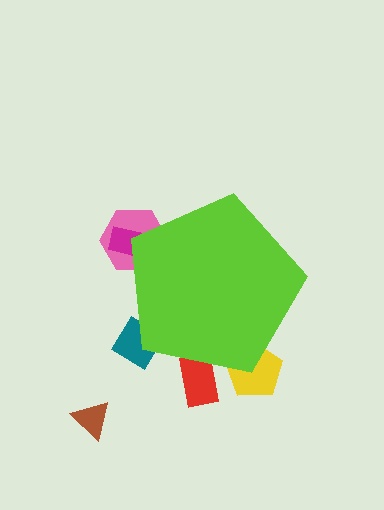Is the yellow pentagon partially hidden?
Yes, the yellow pentagon is partially hidden behind the lime pentagon.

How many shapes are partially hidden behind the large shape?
5 shapes are partially hidden.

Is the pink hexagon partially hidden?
Yes, the pink hexagon is partially hidden behind the lime pentagon.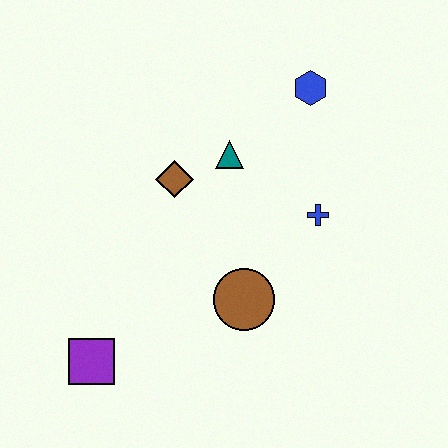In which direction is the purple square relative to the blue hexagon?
The purple square is below the blue hexagon.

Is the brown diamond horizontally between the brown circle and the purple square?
Yes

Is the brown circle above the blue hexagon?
No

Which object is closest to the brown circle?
The blue cross is closest to the brown circle.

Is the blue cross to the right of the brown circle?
Yes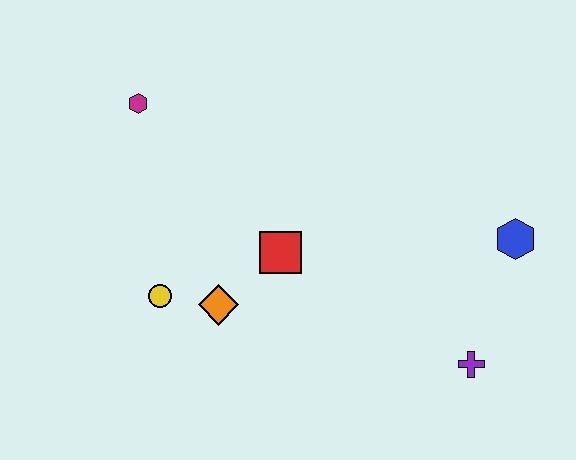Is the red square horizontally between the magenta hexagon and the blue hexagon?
Yes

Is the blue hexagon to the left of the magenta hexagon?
No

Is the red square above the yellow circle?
Yes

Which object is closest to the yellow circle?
The orange diamond is closest to the yellow circle.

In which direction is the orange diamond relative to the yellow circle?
The orange diamond is to the right of the yellow circle.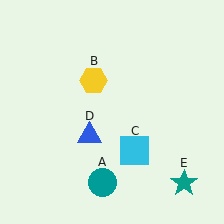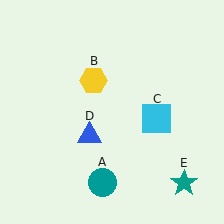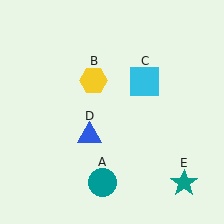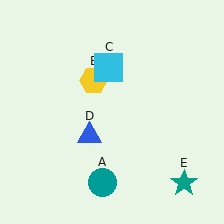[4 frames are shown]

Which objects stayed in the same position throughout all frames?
Teal circle (object A) and yellow hexagon (object B) and blue triangle (object D) and teal star (object E) remained stationary.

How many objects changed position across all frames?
1 object changed position: cyan square (object C).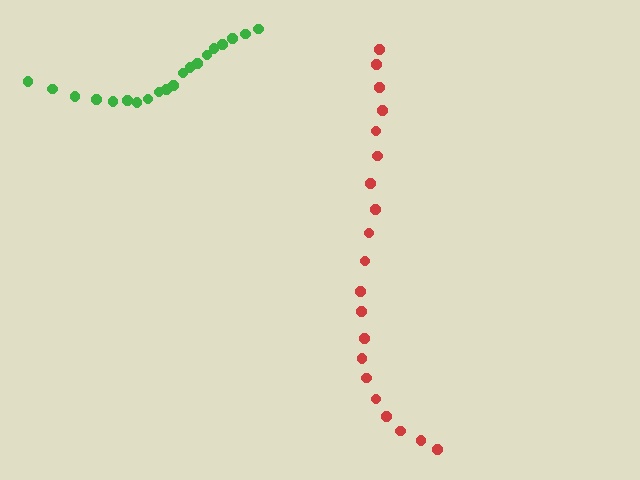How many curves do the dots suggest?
There are 2 distinct paths.